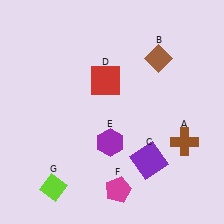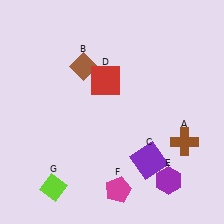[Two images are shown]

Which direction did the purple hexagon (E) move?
The purple hexagon (E) moved right.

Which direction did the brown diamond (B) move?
The brown diamond (B) moved left.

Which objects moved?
The objects that moved are: the brown diamond (B), the purple hexagon (E).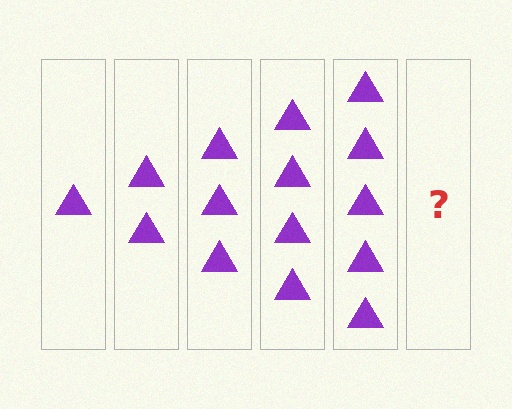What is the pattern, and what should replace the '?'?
The pattern is that each step adds one more triangle. The '?' should be 6 triangles.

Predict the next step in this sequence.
The next step is 6 triangles.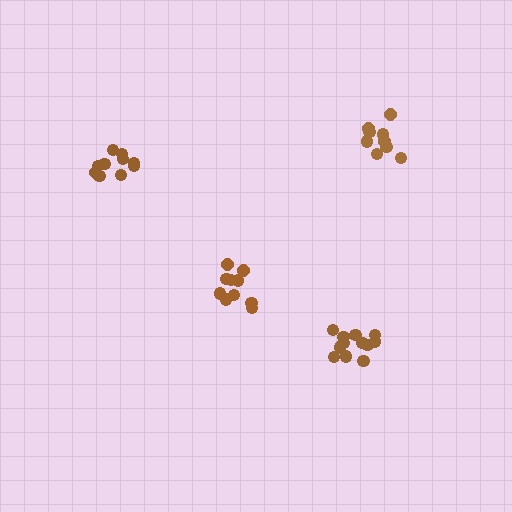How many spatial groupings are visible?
There are 4 spatial groupings.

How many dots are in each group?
Group 1: 10 dots, Group 2: 10 dots, Group 3: 12 dots, Group 4: 9 dots (41 total).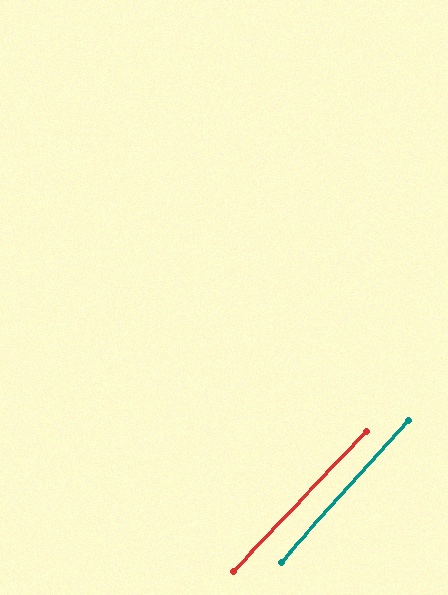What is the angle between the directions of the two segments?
Approximately 2 degrees.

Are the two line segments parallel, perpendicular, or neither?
Parallel — their directions differ by only 1.9°.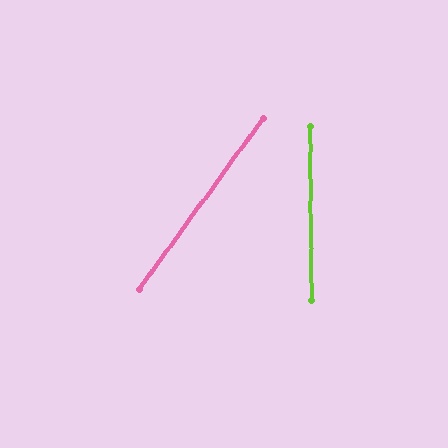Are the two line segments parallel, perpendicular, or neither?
Neither parallel nor perpendicular — they differ by about 36°.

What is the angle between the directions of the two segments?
Approximately 36 degrees.